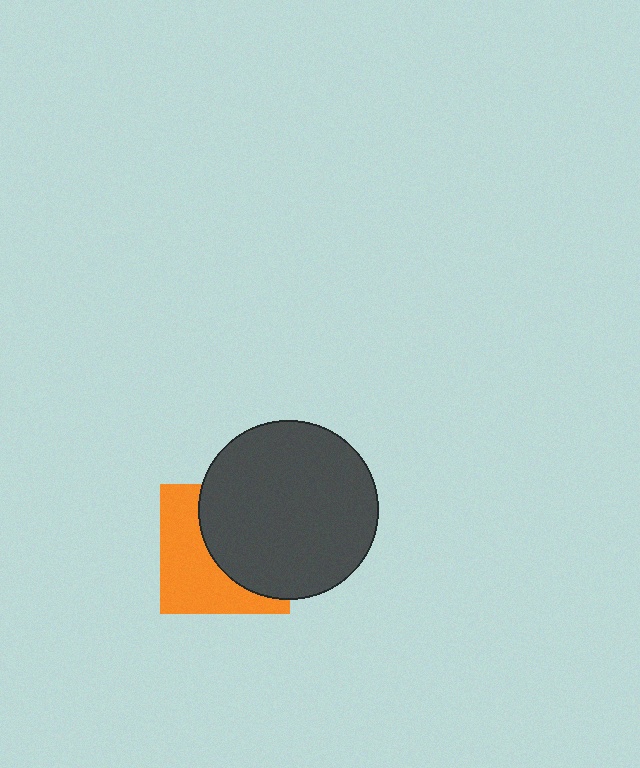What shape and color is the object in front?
The object in front is a dark gray circle.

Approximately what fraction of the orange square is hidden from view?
Roughly 53% of the orange square is hidden behind the dark gray circle.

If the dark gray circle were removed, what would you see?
You would see the complete orange square.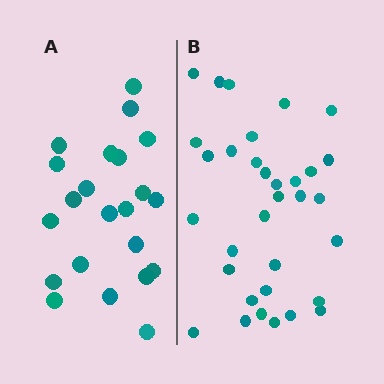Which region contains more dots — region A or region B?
Region B (the right region) has more dots.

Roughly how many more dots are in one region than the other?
Region B has roughly 12 or so more dots than region A.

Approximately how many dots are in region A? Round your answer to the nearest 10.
About 20 dots. (The exact count is 22, which rounds to 20.)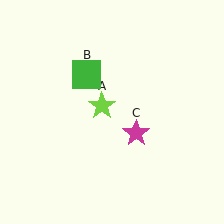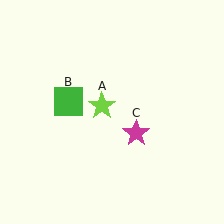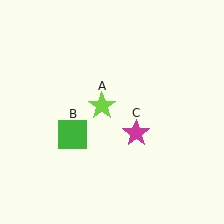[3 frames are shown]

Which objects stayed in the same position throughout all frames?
Lime star (object A) and magenta star (object C) remained stationary.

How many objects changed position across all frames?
1 object changed position: green square (object B).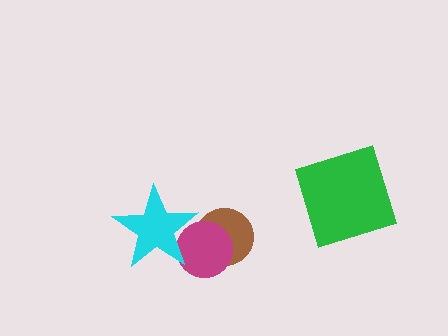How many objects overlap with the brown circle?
1 object overlaps with the brown circle.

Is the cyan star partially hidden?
No, no other shape covers it.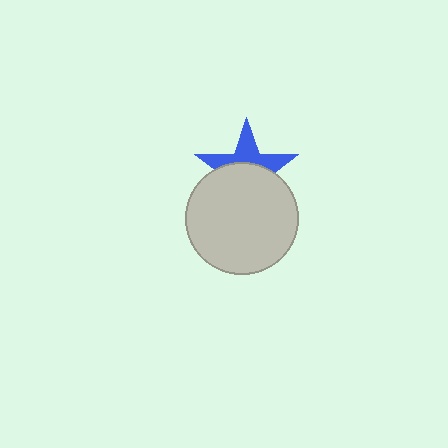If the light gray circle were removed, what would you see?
You would see the complete blue star.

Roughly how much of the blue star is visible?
A small part of it is visible (roughly 43%).